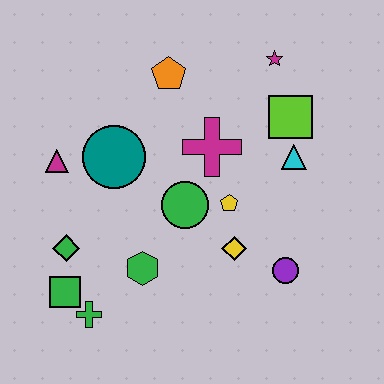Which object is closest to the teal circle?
The magenta triangle is closest to the teal circle.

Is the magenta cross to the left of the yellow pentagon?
Yes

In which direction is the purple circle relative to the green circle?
The purple circle is to the right of the green circle.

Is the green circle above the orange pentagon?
No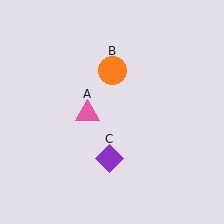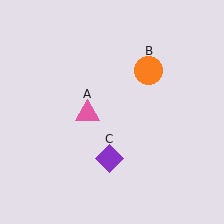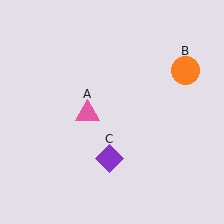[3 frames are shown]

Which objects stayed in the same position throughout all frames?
Pink triangle (object A) and purple diamond (object C) remained stationary.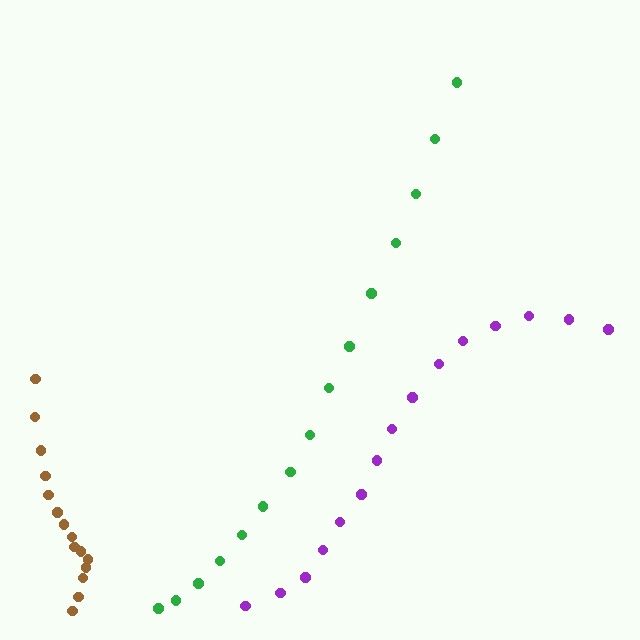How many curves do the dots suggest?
There are 3 distinct paths.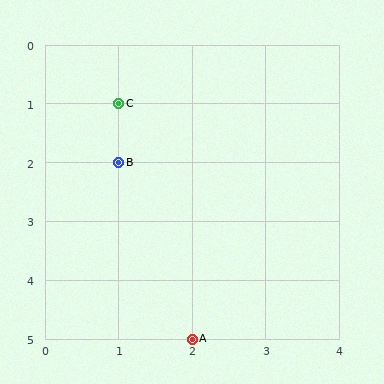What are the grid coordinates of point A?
Point A is at grid coordinates (2, 5).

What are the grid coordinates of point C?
Point C is at grid coordinates (1, 1).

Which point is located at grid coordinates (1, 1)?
Point C is at (1, 1).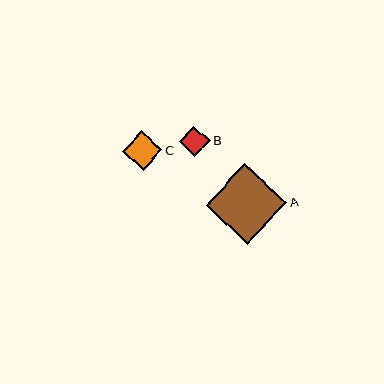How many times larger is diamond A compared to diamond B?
Diamond A is approximately 2.6 times the size of diamond B.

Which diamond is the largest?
Diamond A is the largest with a size of approximately 81 pixels.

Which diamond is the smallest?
Diamond B is the smallest with a size of approximately 31 pixels.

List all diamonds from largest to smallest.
From largest to smallest: A, C, B.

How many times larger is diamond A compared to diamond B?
Diamond A is approximately 2.6 times the size of diamond B.